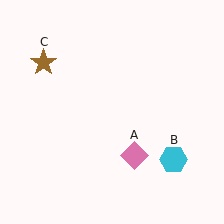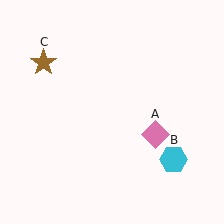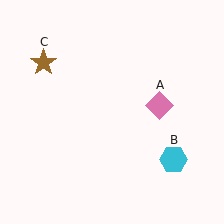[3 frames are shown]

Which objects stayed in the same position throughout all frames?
Cyan hexagon (object B) and brown star (object C) remained stationary.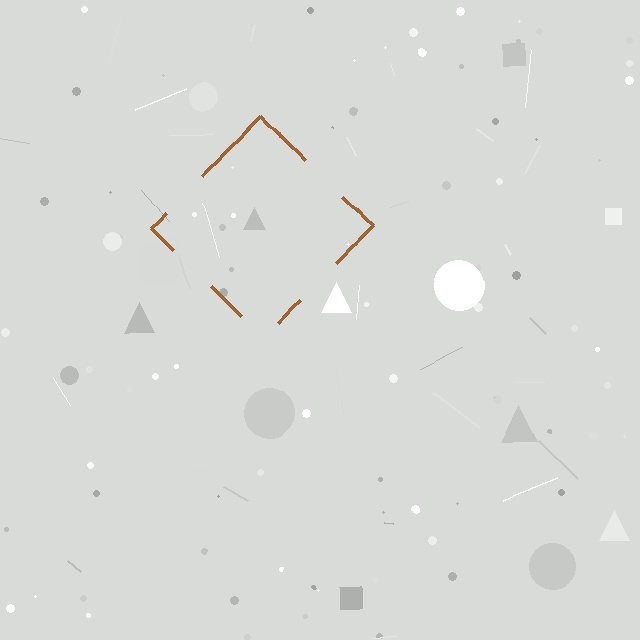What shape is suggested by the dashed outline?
The dashed outline suggests a diamond.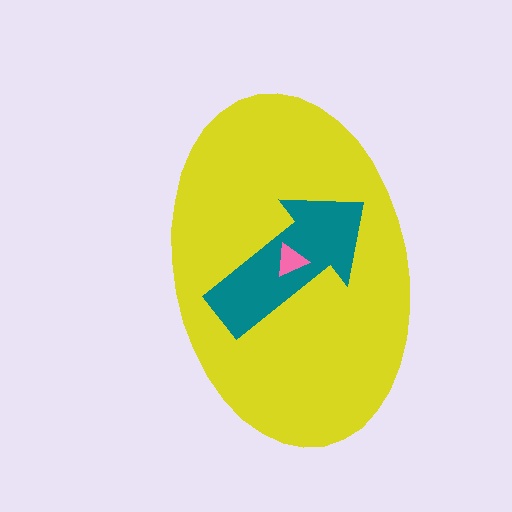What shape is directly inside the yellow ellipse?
The teal arrow.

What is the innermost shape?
The pink triangle.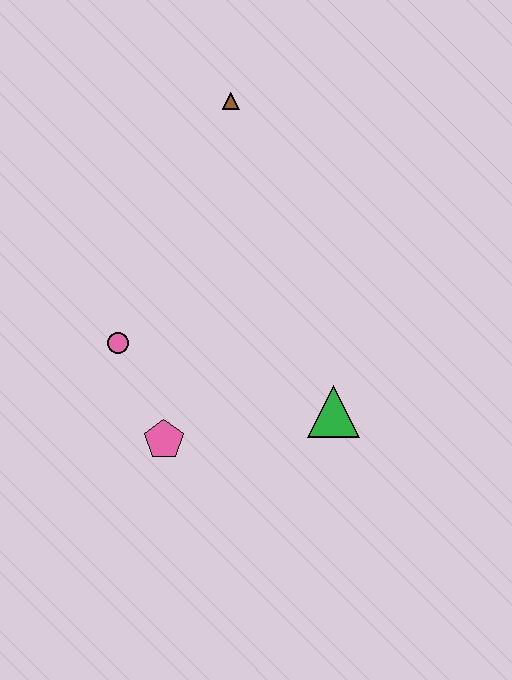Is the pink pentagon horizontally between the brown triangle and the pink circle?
Yes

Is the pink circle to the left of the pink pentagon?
Yes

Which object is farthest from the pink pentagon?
The brown triangle is farthest from the pink pentagon.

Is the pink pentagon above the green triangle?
No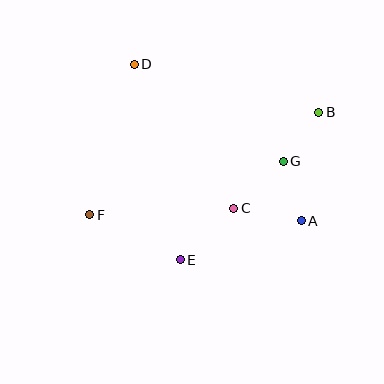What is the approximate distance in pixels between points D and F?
The distance between D and F is approximately 157 pixels.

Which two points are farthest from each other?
Points B and F are farthest from each other.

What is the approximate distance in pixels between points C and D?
The distance between C and D is approximately 175 pixels.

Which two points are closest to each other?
Points B and G are closest to each other.